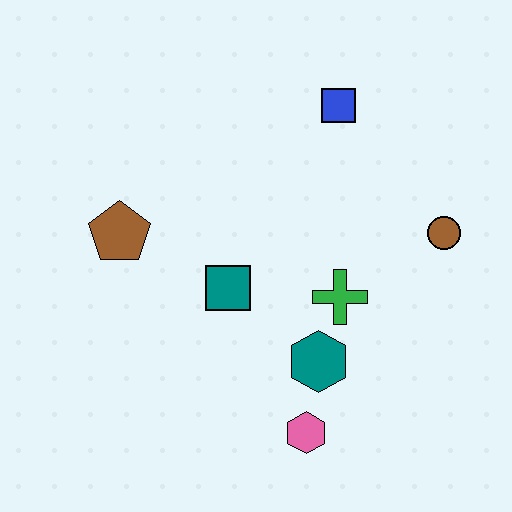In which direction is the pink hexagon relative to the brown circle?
The pink hexagon is below the brown circle.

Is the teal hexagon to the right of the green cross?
No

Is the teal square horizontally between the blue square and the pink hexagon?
No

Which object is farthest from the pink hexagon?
The blue square is farthest from the pink hexagon.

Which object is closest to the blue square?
The brown circle is closest to the blue square.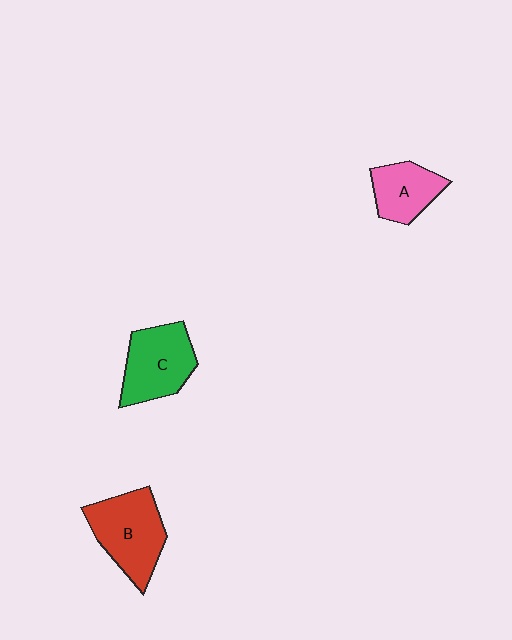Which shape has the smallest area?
Shape A (pink).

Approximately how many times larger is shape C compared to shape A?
Approximately 1.4 times.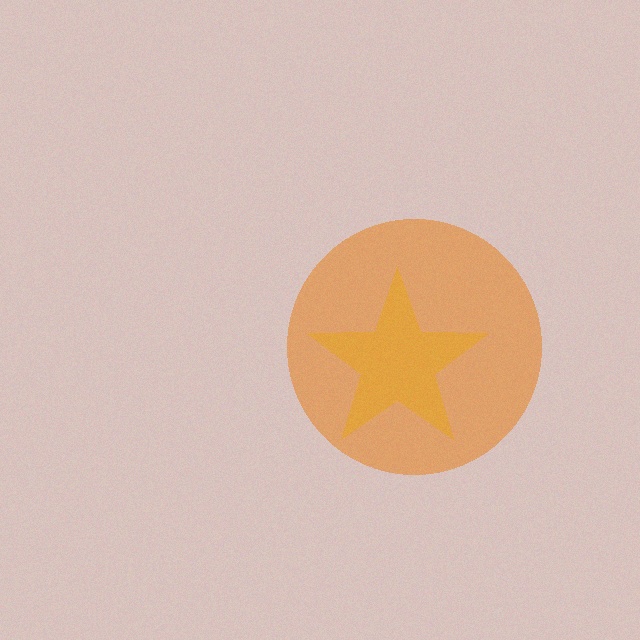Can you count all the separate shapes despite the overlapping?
Yes, there are 2 separate shapes.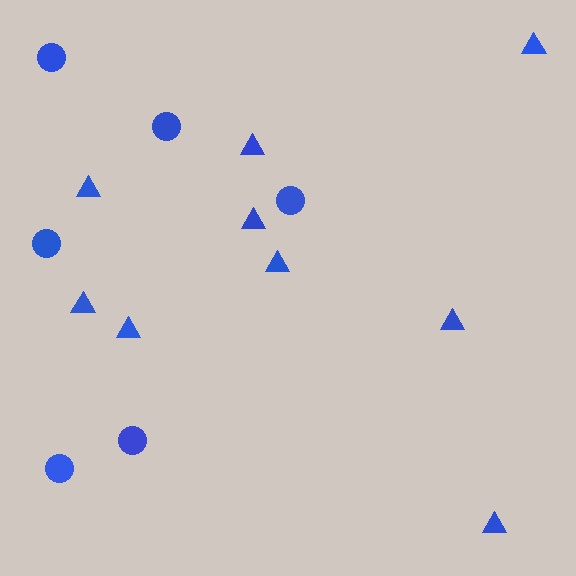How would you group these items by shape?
There are 2 groups: one group of circles (6) and one group of triangles (9).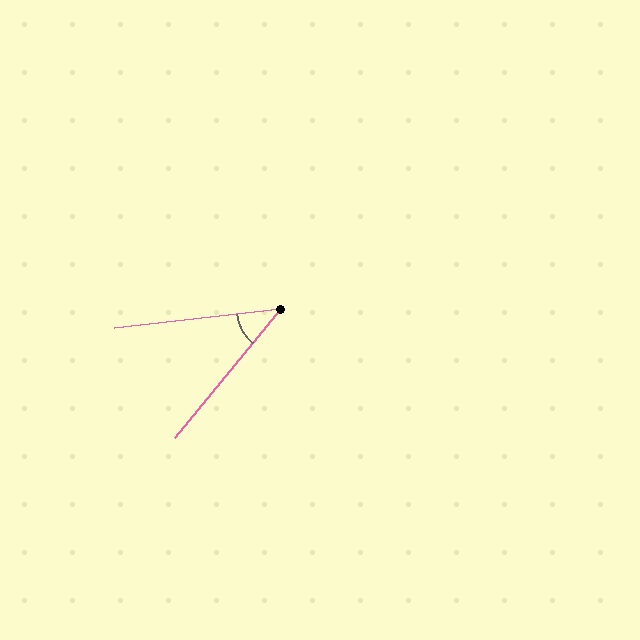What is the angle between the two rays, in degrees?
Approximately 44 degrees.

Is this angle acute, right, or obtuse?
It is acute.